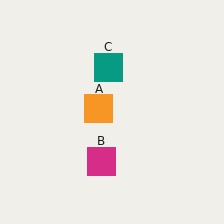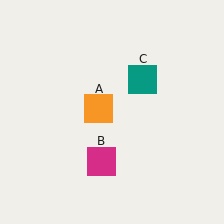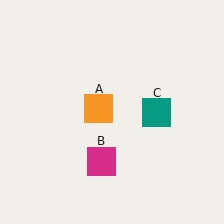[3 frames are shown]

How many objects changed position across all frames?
1 object changed position: teal square (object C).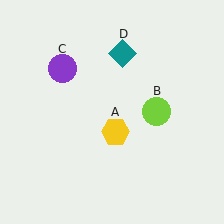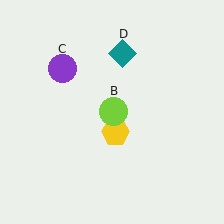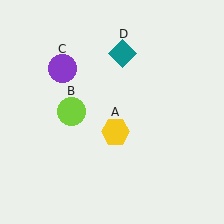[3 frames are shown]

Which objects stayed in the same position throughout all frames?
Yellow hexagon (object A) and purple circle (object C) and teal diamond (object D) remained stationary.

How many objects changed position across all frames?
1 object changed position: lime circle (object B).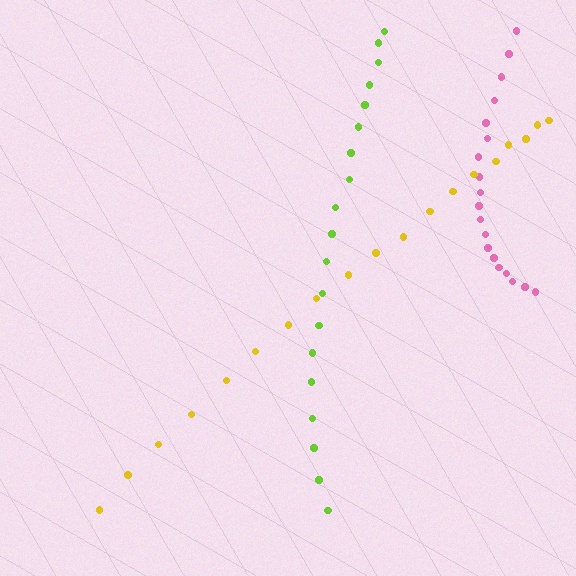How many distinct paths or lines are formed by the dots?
There are 3 distinct paths.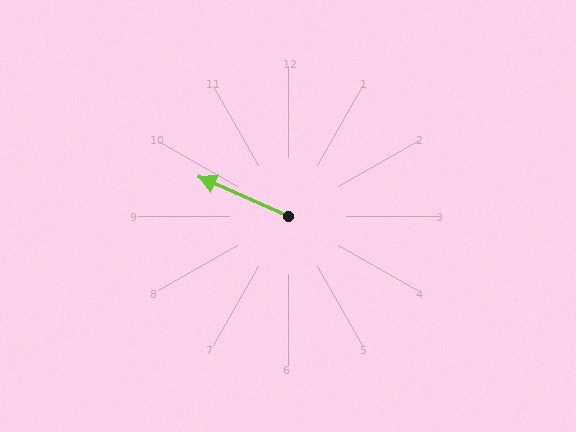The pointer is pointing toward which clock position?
Roughly 10 o'clock.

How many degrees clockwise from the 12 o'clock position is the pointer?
Approximately 294 degrees.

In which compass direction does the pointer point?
Northwest.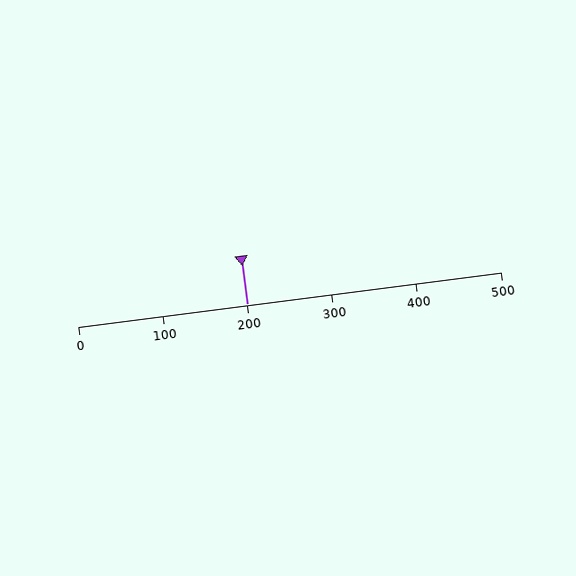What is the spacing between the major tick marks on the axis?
The major ticks are spaced 100 apart.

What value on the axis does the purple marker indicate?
The marker indicates approximately 200.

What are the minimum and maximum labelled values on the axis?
The axis runs from 0 to 500.